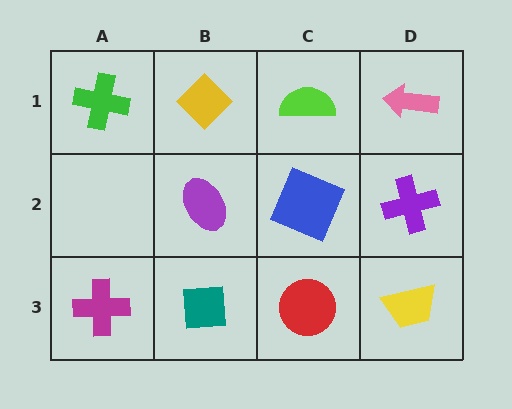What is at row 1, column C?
A lime semicircle.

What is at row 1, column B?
A yellow diamond.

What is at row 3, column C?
A red circle.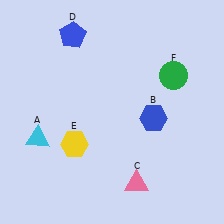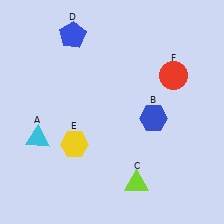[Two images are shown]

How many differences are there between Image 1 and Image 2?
There are 2 differences between the two images.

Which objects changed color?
C changed from pink to lime. F changed from green to red.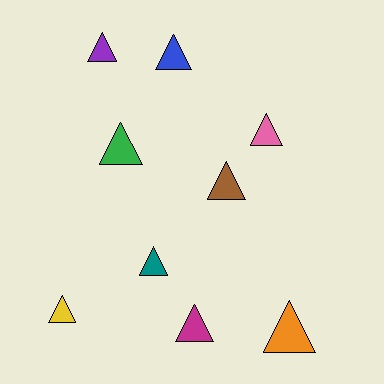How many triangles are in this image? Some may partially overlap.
There are 9 triangles.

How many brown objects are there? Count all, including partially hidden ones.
There is 1 brown object.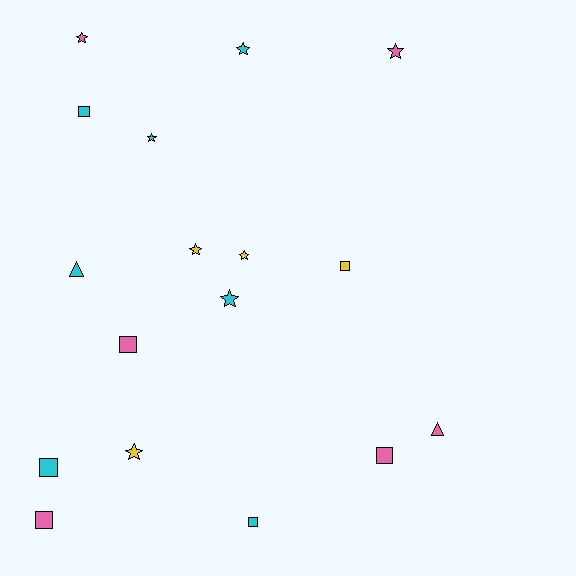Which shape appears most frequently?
Star, with 8 objects.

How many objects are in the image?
There are 17 objects.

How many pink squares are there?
There are 3 pink squares.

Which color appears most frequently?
Cyan, with 7 objects.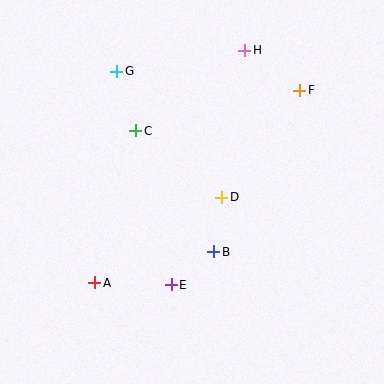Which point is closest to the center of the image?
Point D at (222, 197) is closest to the center.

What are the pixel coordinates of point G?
Point G is at (117, 71).